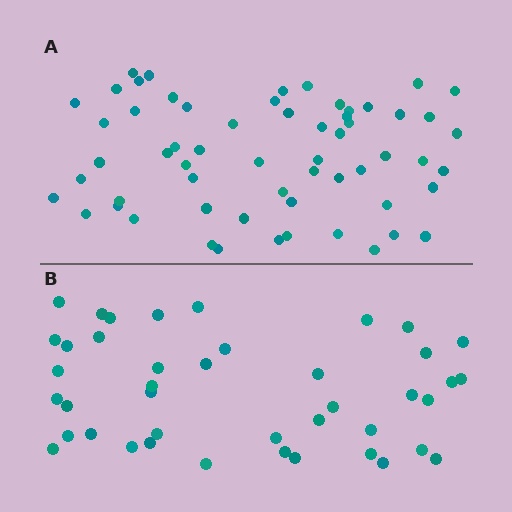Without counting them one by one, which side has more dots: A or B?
Region A (the top region) has more dots.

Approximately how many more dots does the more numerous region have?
Region A has approximately 20 more dots than region B.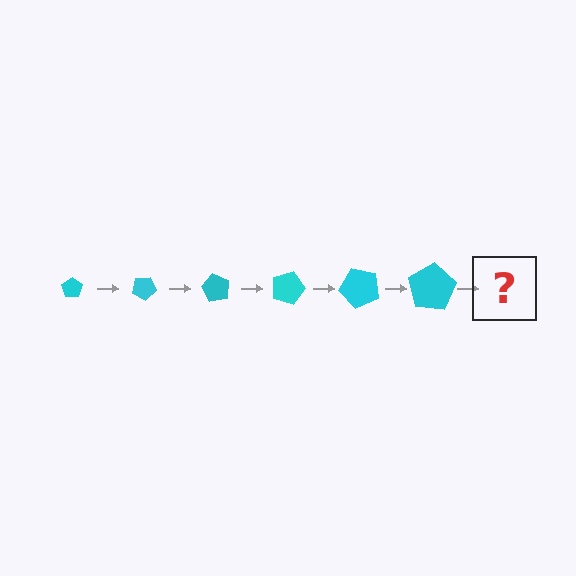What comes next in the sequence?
The next element should be a pentagon, larger than the previous one and rotated 180 degrees from the start.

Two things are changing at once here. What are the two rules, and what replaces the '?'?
The two rules are that the pentagon grows larger each step and it rotates 30 degrees each step. The '?' should be a pentagon, larger than the previous one and rotated 180 degrees from the start.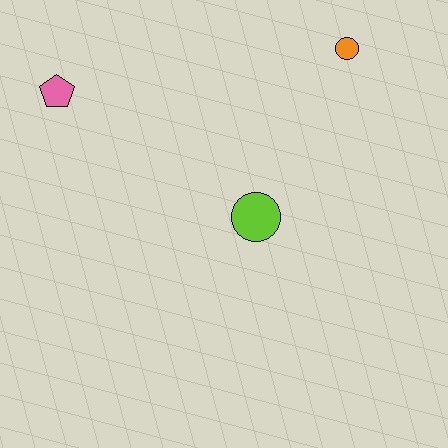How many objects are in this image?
There are 3 objects.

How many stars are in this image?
There are no stars.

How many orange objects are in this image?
There is 1 orange object.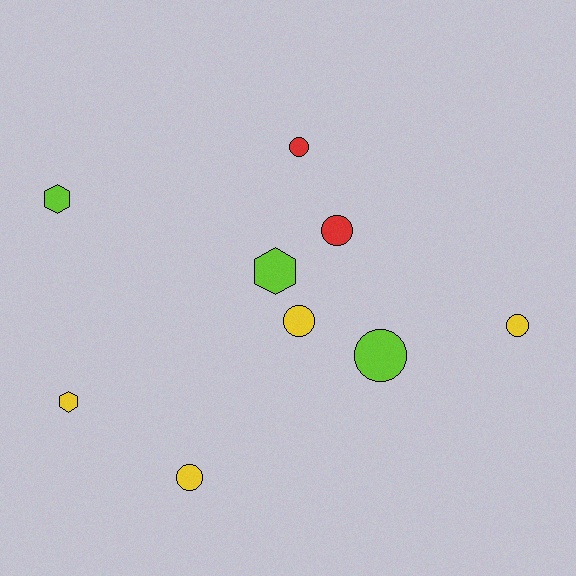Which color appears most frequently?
Yellow, with 4 objects.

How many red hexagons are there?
There are no red hexagons.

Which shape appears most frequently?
Circle, with 6 objects.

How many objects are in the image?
There are 9 objects.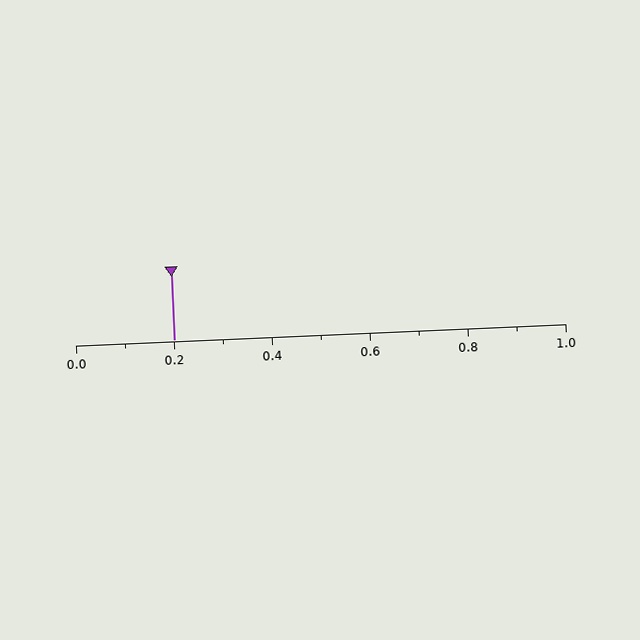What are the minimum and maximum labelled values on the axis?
The axis runs from 0.0 to 1.0.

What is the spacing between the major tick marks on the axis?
The major ticks are spaced 0.2 apart.